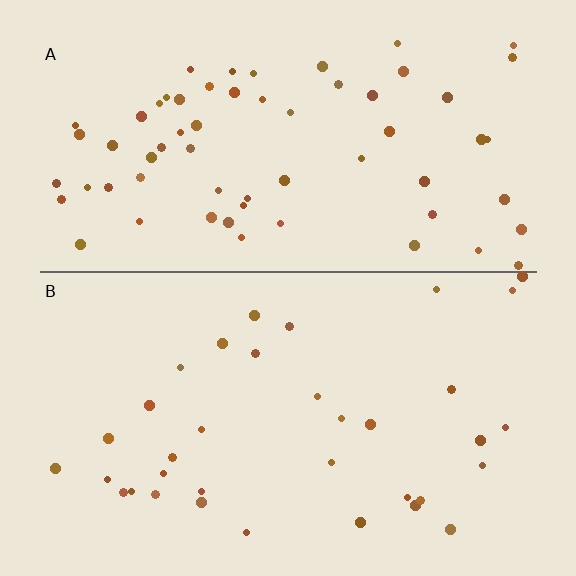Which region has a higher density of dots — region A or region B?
A (the top).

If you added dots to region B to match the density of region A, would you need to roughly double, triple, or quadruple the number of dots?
Approximately double.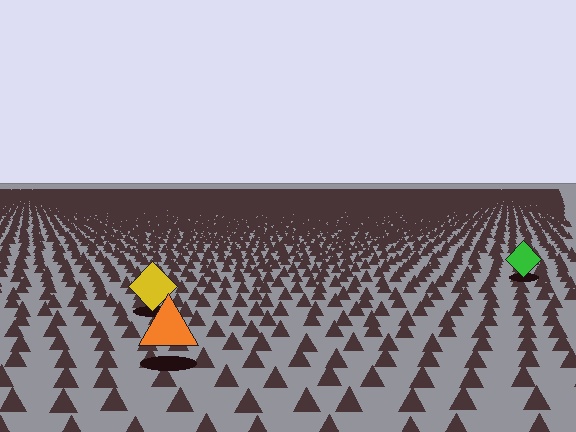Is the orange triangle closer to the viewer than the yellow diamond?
Yes. The orange triangle is closer — you can tell from the texture gradient: the ground texture is coarser near it.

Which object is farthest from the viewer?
The green diamond is farthest from the viewer. It appears smaller and the ground texture around it is denser.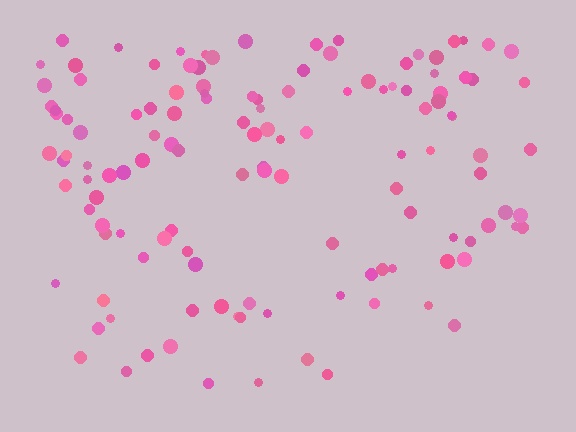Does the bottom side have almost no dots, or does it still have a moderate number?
Still a moderate number, just noticeably fewer than the top.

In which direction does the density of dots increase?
From bottom to top, with the top side densest.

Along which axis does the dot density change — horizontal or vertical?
Vertical.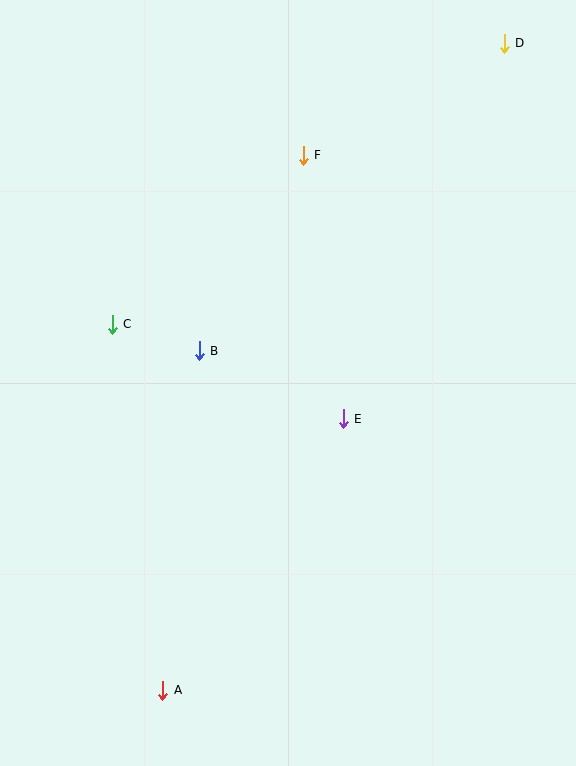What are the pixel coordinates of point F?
Point F is at (303, 155).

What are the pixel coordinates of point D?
Point D is at (504, 43).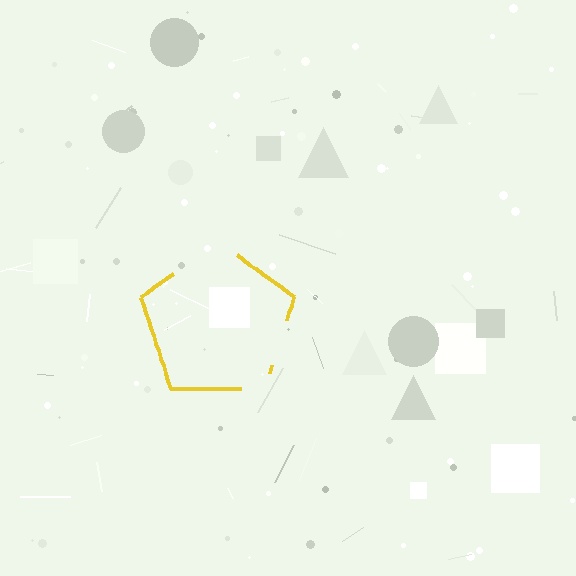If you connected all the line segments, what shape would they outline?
They would outline a pentagon.